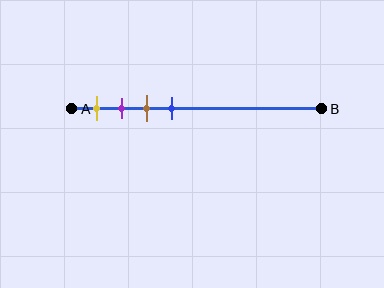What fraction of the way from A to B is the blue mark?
The blue mark is approximately 40% (0.4) of the way from A to B.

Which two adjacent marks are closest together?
The purple and brown marks are the closest adjacent pair.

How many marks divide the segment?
There are 4 marks dividing the segment.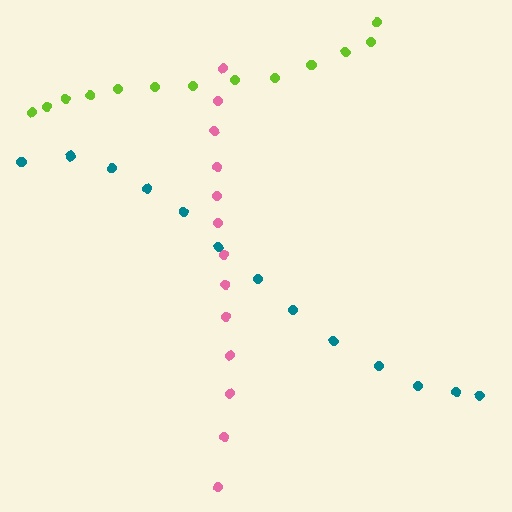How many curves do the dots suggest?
There are 3 distinct paths.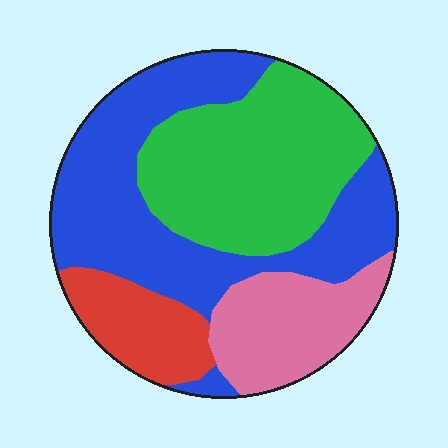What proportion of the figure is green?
Green takes up between a quarter and a half of the figure.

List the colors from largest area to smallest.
From largest to smallest: blue, green, pink, red.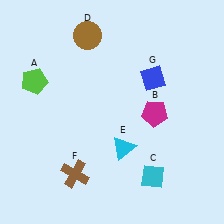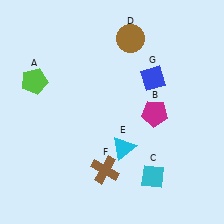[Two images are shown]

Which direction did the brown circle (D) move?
The brown circle (D) moved right.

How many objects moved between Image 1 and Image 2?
2 objects moved between the two images.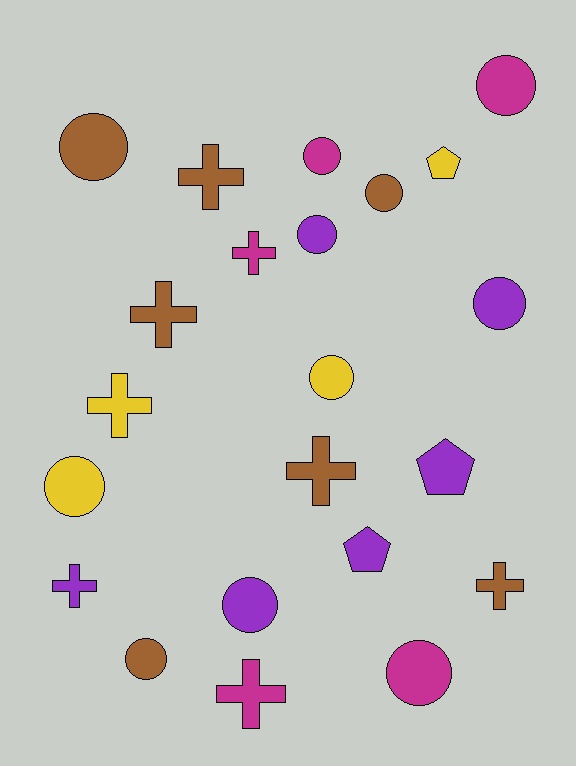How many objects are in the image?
There are 22 objects.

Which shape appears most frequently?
Circle, with 11 objects.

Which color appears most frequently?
Brown, with 7 objects.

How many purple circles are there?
There are 3 purple circles.